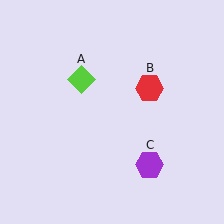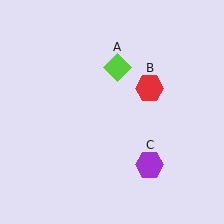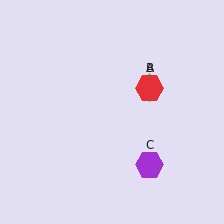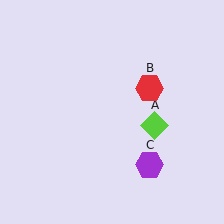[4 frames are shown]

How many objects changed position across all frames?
1 object changed position: lime diamond (object A).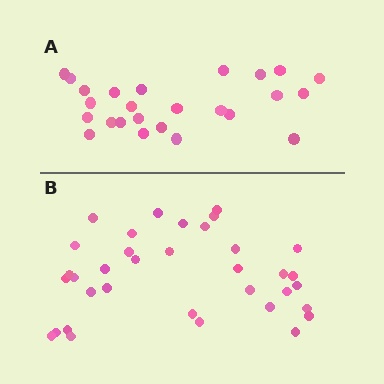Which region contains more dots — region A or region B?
Region B (the bottom region) has more dots.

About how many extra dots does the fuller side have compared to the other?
Region B has roughly 10 or so more dots than region A.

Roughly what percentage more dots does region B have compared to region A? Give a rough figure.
About 40% more.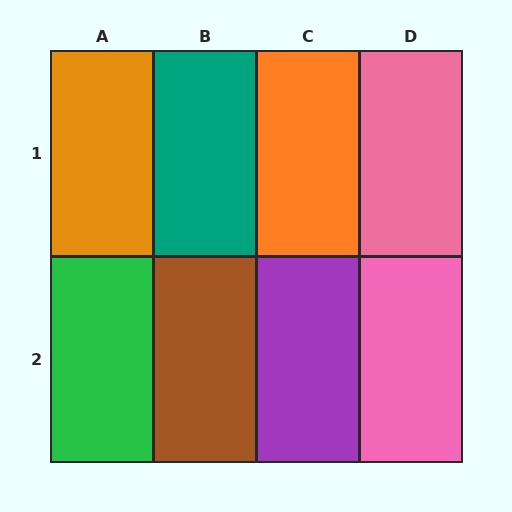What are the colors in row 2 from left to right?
Green, brown, purple, pink.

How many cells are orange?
2 cells are orange.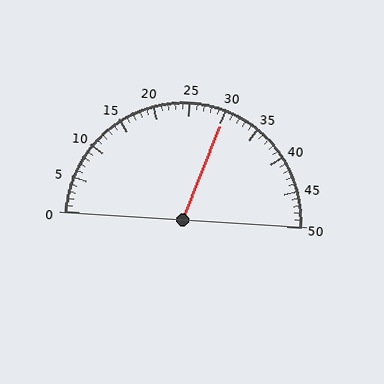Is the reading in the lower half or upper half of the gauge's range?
The reading is in the upper half of the range (0 to 50).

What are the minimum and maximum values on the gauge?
The gauge ranges from 0 to 50.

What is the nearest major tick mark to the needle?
The nearest major tick mark is 30.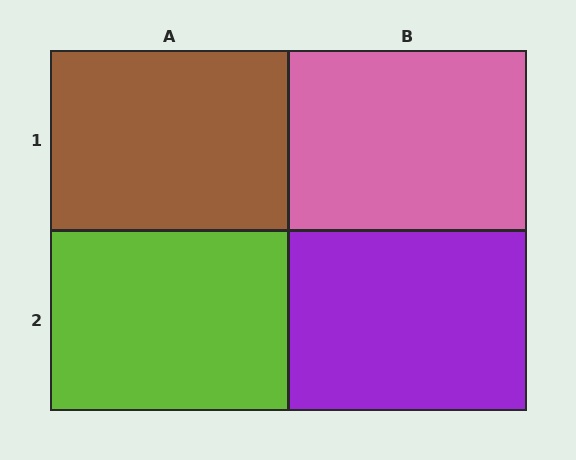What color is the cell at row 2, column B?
Purple.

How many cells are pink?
1 cell is pink.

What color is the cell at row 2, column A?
Lime.